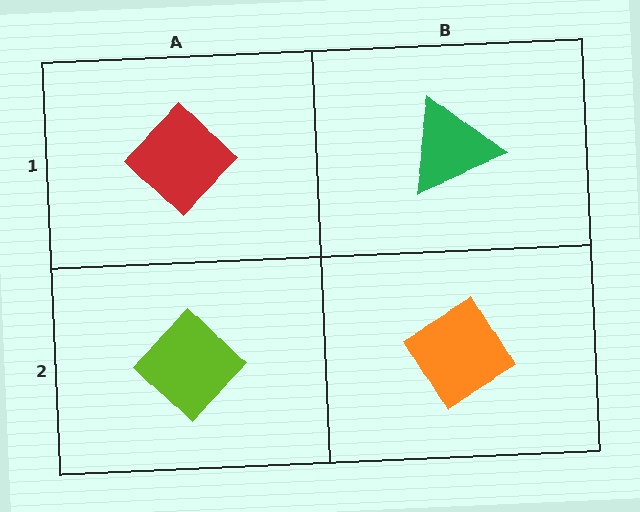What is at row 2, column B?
An orange diamond.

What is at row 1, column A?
A red diamond.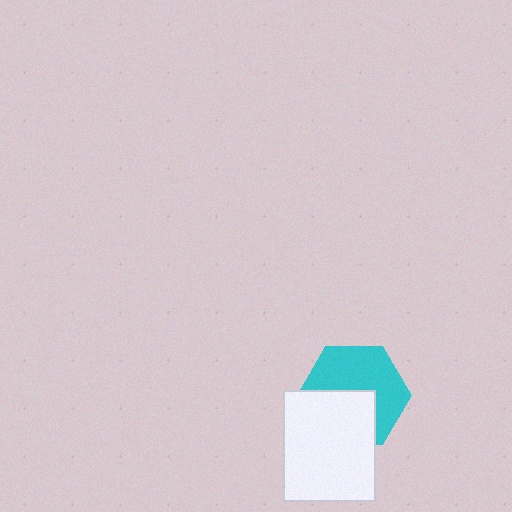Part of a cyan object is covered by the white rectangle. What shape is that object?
It is a hexagon.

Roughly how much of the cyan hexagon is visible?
About half of it is visible (roughly 57%).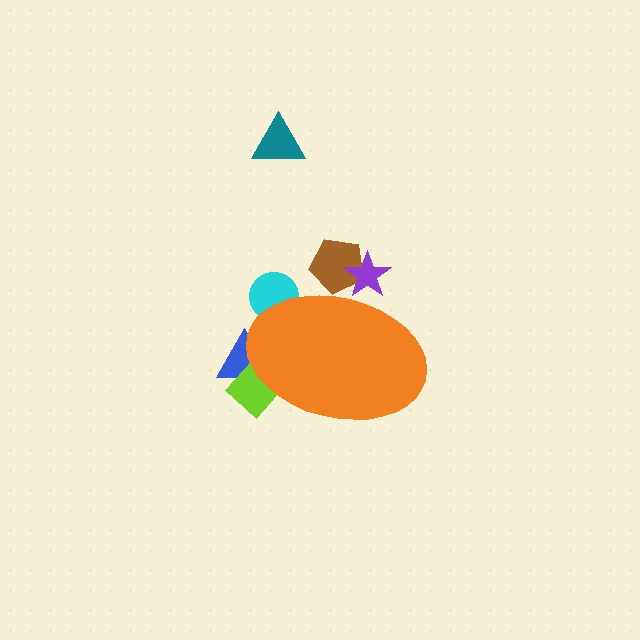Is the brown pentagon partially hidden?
Yes, the brown pentagon is partially hidden behind the orange ellipse.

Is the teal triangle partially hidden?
No, the teal triangle is fully visible.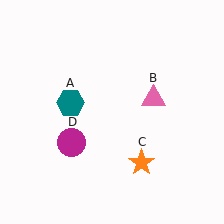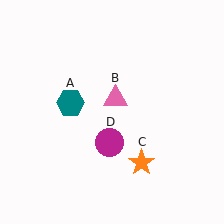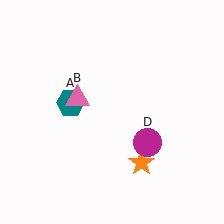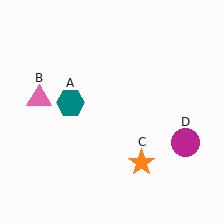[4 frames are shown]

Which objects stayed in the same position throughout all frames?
Teal hexagon (object A) and orange star (object C) remained stationary.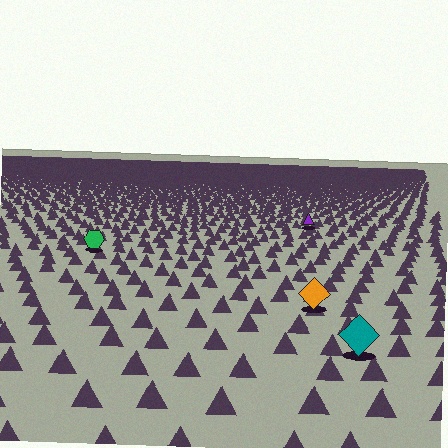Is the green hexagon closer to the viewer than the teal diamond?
No. The teal diamond is closer — you can tell from the texture gradient: the ground texture is coarser near it.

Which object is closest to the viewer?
The teal diamond is closest. The texture marks near it are larger and more spread out.